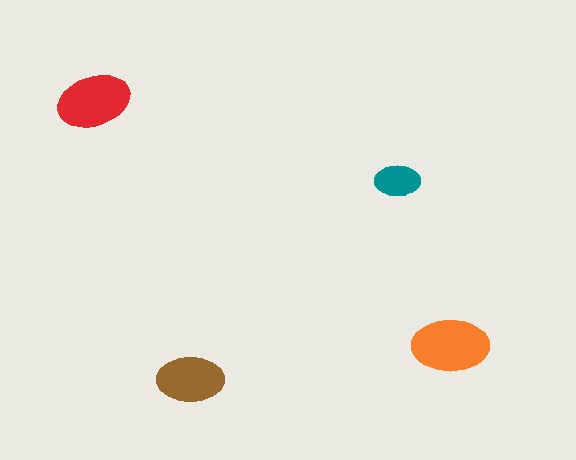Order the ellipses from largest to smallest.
the orange one, the red one, the brown one, the teal one.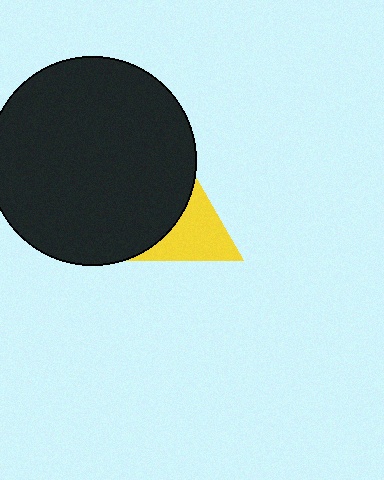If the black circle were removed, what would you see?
You would see the complete yellow triangle.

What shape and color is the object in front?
The object in front is a black circle.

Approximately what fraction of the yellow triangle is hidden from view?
Roughly 43% of the yellow triangle is hidden behind the black circle.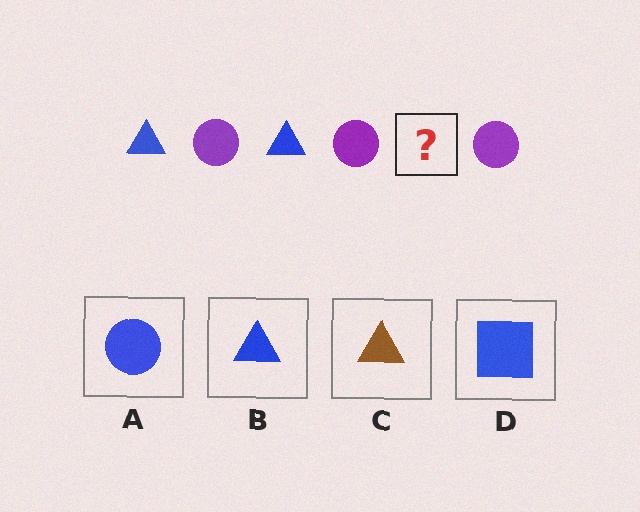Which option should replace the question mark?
Option B.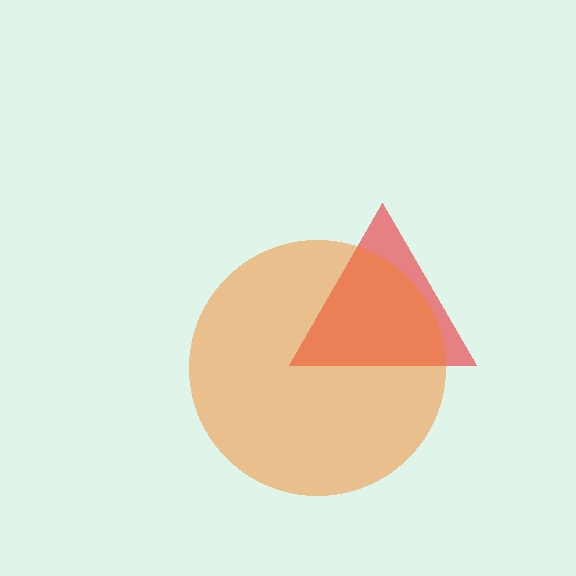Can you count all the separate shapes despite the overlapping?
Yes, there are 2 separate shapes.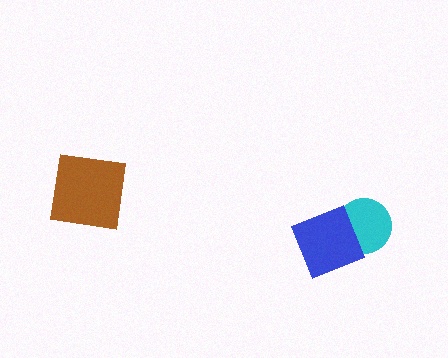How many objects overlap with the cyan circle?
1 object overlaps with the cyan circle.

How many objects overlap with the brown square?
0 objects overlap with the brown square.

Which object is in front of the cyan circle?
The blue diamond is in front of the cyan circle.